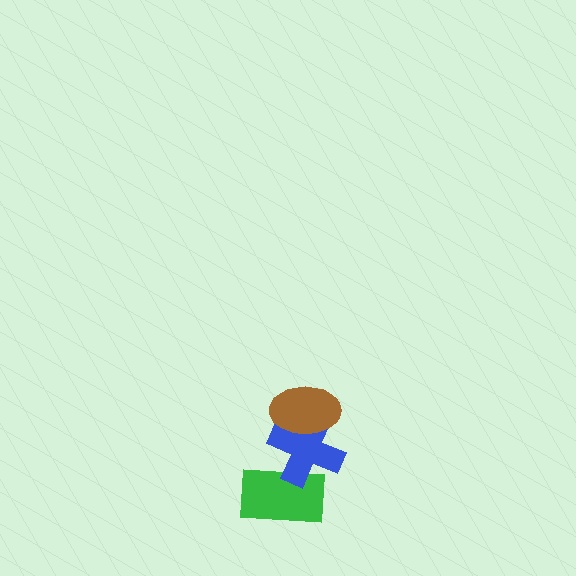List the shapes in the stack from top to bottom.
From top to bottom: the brown ellipse, the blue cross, the green rectangle.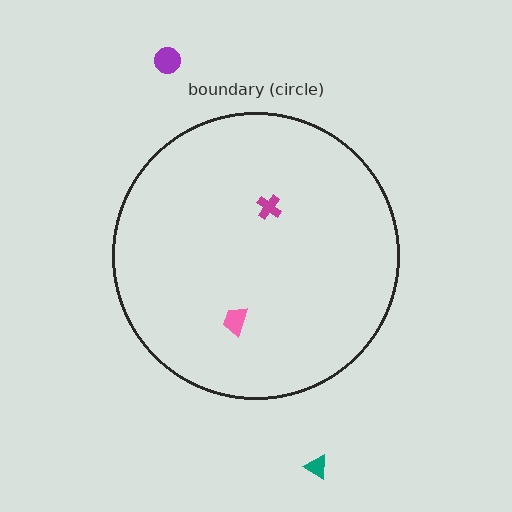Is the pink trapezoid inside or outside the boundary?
Inside.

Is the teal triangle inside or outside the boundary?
Outside.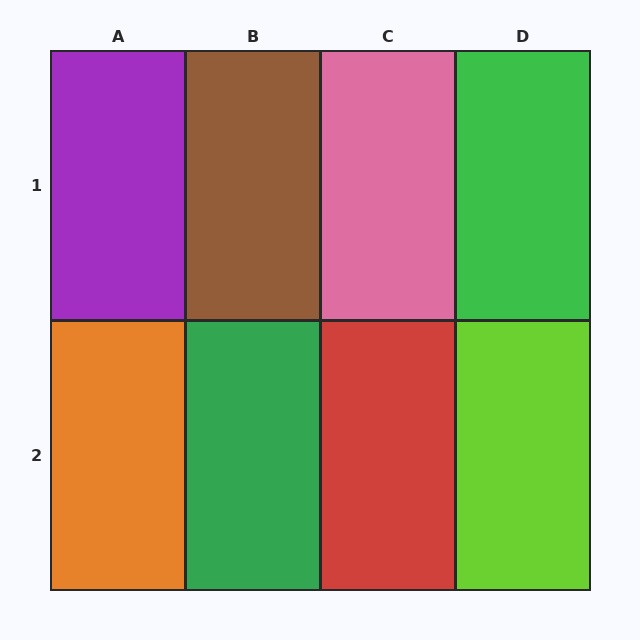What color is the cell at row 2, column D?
Lime.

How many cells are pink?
1 cell is pink.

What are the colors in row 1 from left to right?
Purple, brown, pink, green.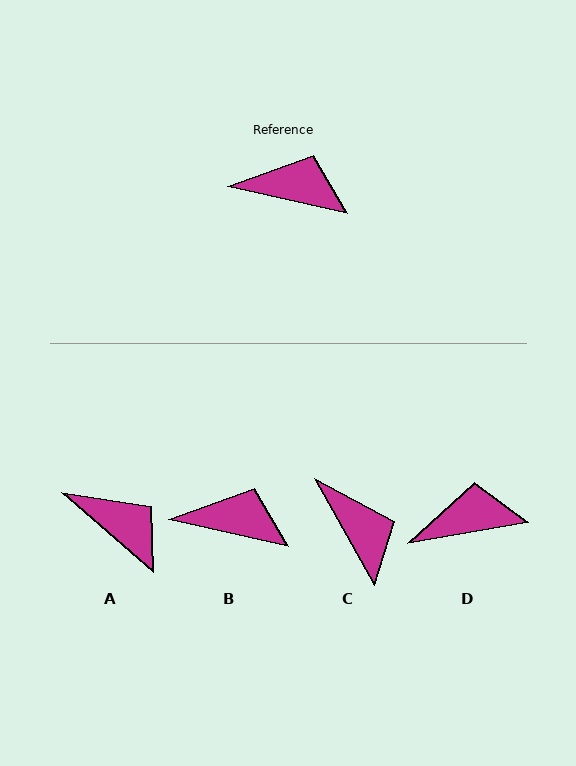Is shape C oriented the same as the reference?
No, it is off by about 48 degrees.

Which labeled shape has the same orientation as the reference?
B.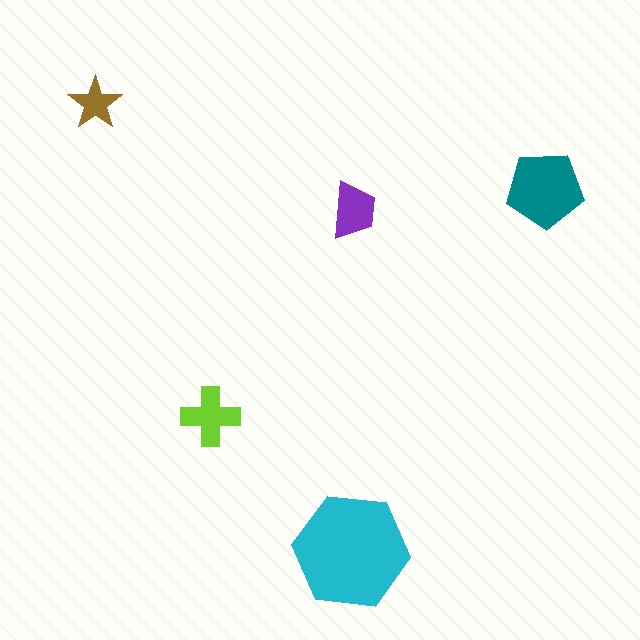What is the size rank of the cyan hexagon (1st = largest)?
1st.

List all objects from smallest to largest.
The brown star, the purple trapezoid, the lime cross, the teal pentagon, the cyan hexagon.